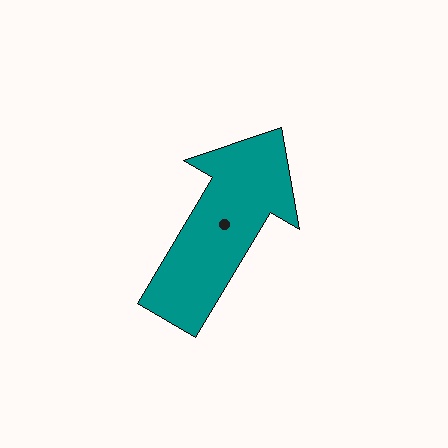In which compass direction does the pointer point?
Northeast.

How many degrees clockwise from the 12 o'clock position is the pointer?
Approximately 31 degrees.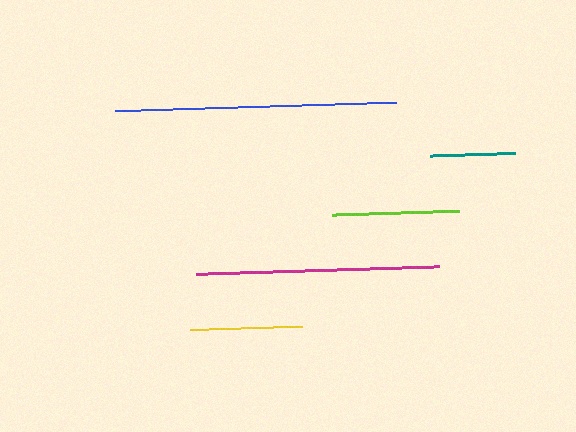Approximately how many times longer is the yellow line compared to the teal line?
The yellow line is approximately 1.3 times the length of the teal line.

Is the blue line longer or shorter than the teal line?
The blue line is longer than the teal line.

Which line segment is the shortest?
The teal line is the shortest at approximately 85 pixels.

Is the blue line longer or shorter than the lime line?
The blue line is longer than the lime line.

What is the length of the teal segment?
The teal segment is approximately 85 pixels long.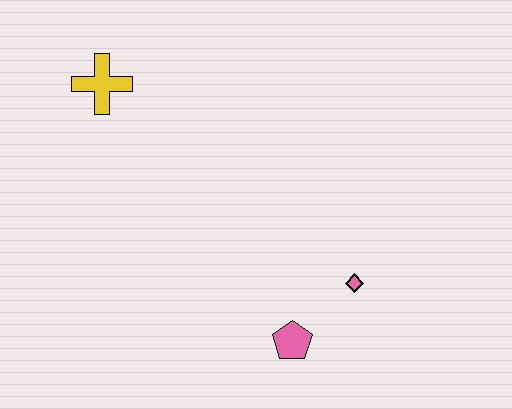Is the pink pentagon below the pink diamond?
Yes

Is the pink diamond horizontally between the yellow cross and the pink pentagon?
No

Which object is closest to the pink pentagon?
The pink diamond is closest to the pink pentagon.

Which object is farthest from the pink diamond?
The yellow cross is farthest from the pink diamond.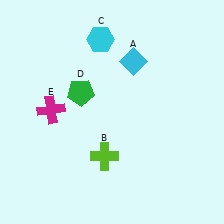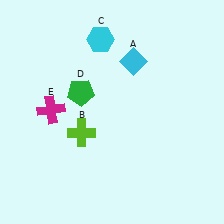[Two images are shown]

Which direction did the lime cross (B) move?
The lime cross (B) moved up.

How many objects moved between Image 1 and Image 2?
1 object moved between the two images.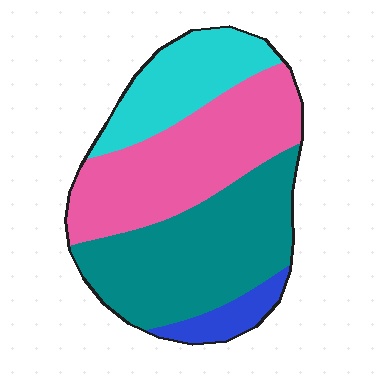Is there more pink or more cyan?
Pink.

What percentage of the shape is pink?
Pink covers 36% of the shape.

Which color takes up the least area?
Blue, at roughly 5%.